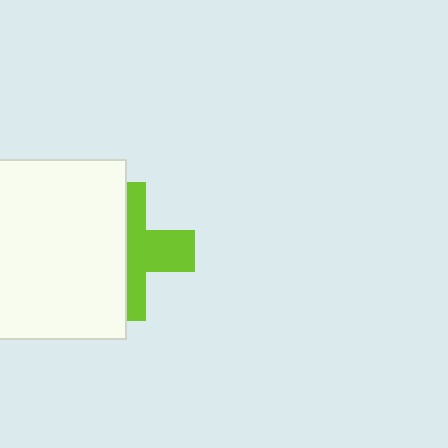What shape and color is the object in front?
The object in front is a white square.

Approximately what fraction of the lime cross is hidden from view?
Roughly 54% of the lime cross is hidden behind the white square.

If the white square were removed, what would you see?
You would see the complete lime cross.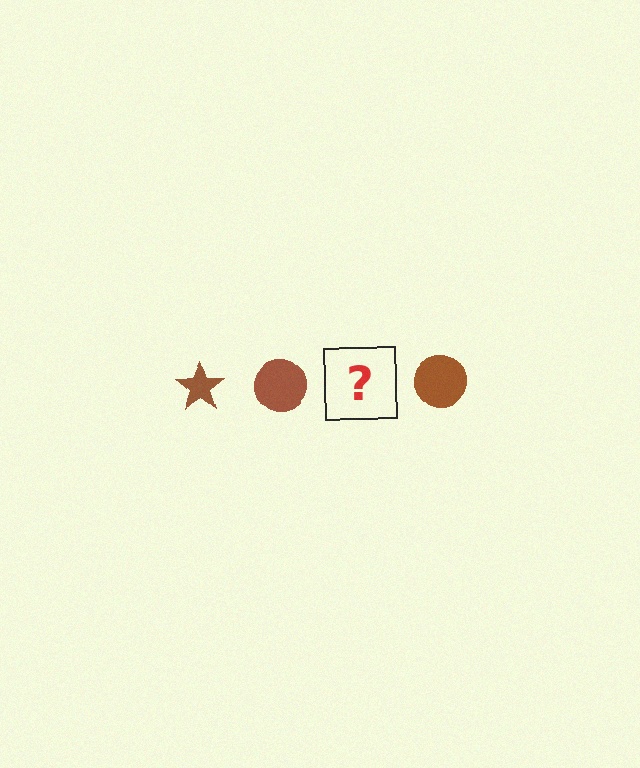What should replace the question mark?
The question mark should be replaced with a brown star.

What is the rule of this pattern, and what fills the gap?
The rule is that the pattern cycles through star, circle shapes in brown. The gap should be filled with a brown star.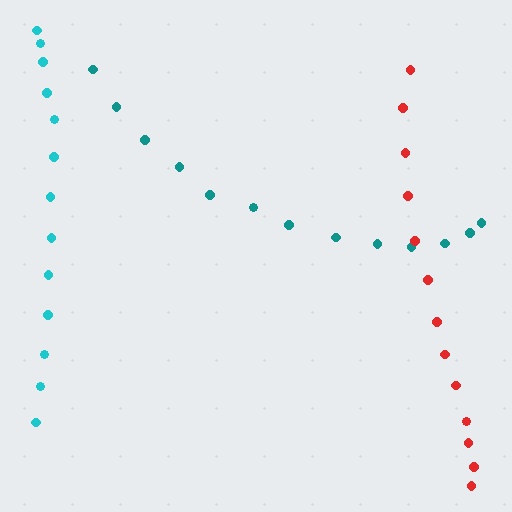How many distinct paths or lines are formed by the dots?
There are 3 distinct paths.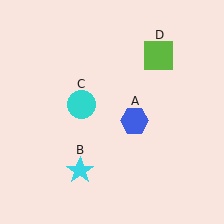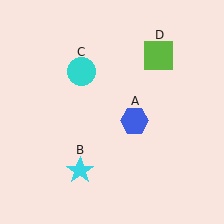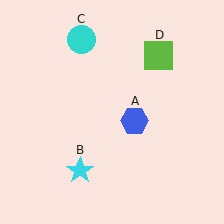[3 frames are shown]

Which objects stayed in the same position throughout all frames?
Blue hexagon (object A) and cyan star (object B) and lime square (object D) remained stationary.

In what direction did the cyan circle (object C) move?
The cyan circle (object C) moved up.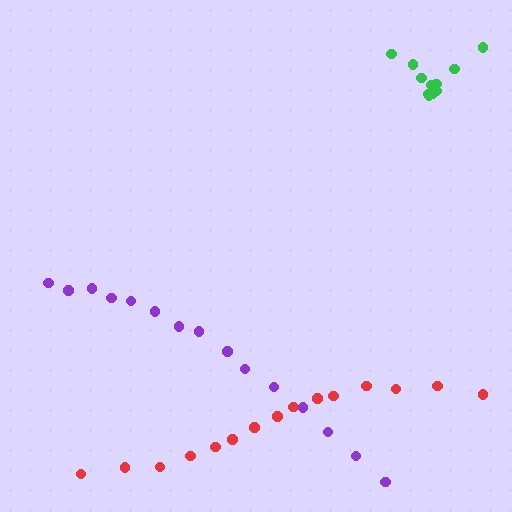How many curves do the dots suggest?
There are 3 distinct paths.